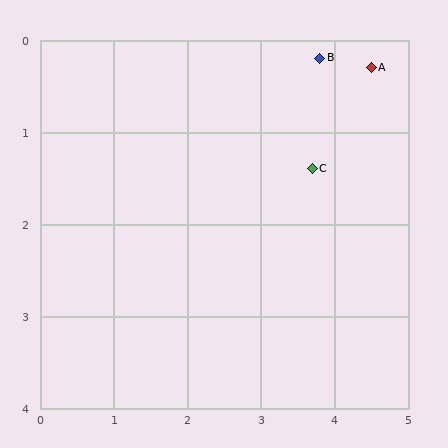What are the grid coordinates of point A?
Point A is at approximately (4.5, 0.3).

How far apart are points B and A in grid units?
Points B and A are about 0.7 grid units apart.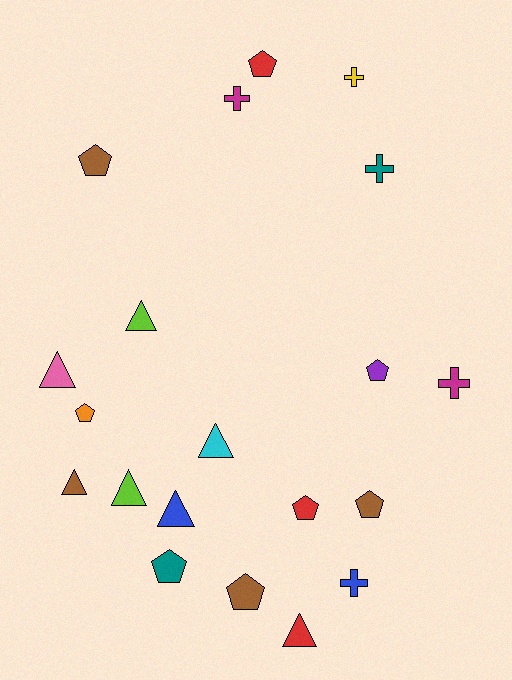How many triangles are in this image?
There are 7 triangles.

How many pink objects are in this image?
There is 1 pink object.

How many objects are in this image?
There are 20 objects.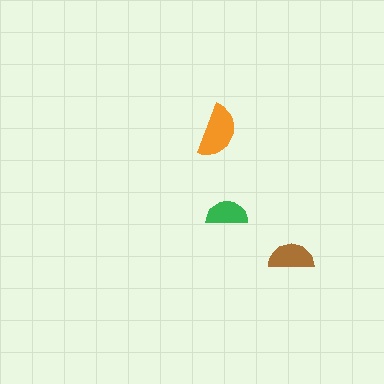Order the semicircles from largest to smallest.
the orange one, the brown one, the green one.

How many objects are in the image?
There are 3 objects in the image.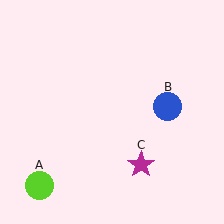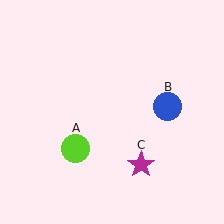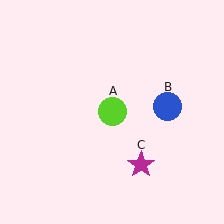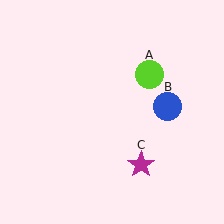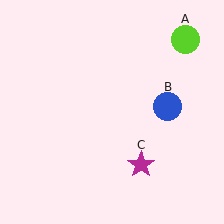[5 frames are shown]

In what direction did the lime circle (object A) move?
The lime circle (object A) moved up and to the right.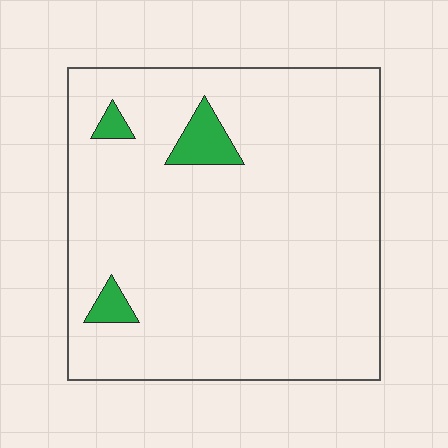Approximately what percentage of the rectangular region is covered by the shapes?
Approximately 5%.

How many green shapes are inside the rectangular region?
3.